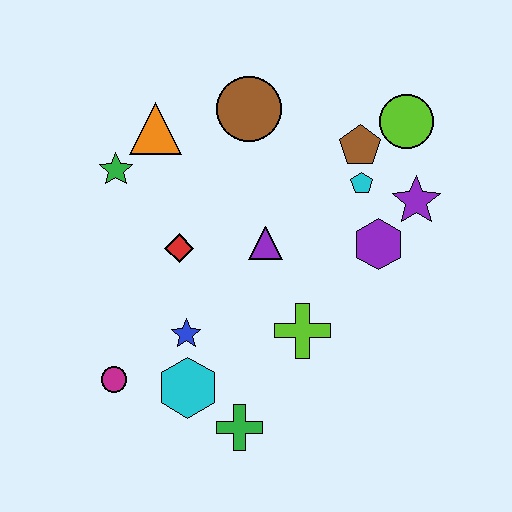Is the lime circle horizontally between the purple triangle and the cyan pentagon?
No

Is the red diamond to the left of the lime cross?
Yes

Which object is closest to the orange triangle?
The green star is closest to the orange triangle.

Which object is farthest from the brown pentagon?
The magenta circle is farthest from the brown pentagon.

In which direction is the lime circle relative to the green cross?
The lime circle is above the green cross.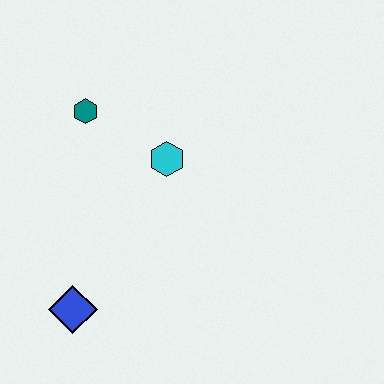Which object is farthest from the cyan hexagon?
The blue diamond is farthest from the cyan hexagon.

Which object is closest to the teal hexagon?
The cyan hexagon is closest to the teal hexagon.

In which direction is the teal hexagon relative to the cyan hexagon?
The teal hexagon is to the left of the cyan hexagon.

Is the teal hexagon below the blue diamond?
No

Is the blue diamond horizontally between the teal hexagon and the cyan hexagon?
No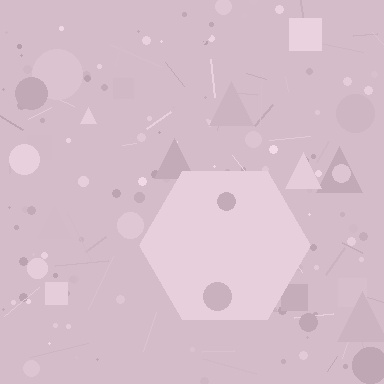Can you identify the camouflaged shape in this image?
The camouflaged shape is a hexagon.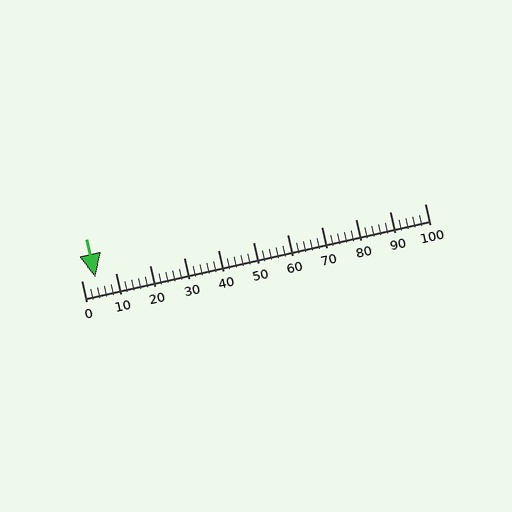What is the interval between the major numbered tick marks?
The major tick marks are spaced 10 units apart.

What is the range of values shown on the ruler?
The ruler shows values from 0 to 100.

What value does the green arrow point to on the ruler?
The green arrow points to approximately 4.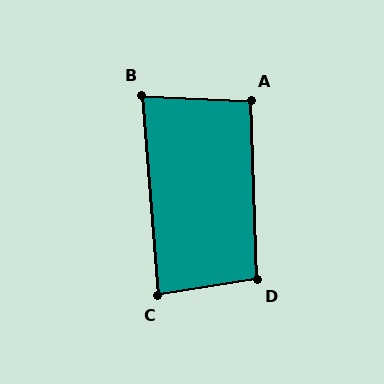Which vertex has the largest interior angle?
D, at approximately 97 degrees.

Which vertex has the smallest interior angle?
B, at approximately 83 degrees.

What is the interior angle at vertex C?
Approximately 85 degrees (approximately right).